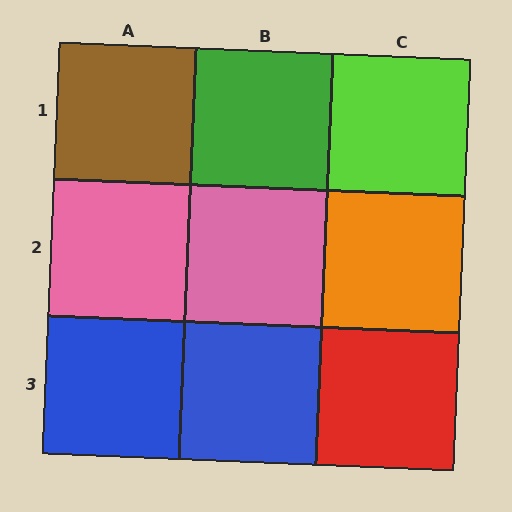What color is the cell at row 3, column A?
Blue.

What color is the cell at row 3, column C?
Red.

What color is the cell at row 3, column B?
Blue.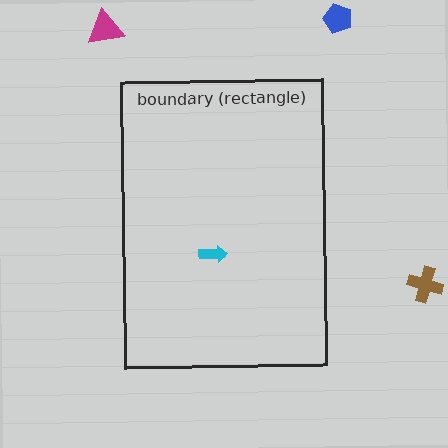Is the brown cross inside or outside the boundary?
Outside.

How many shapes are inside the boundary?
1 inside, 3 outside.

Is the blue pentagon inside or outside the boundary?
Outside.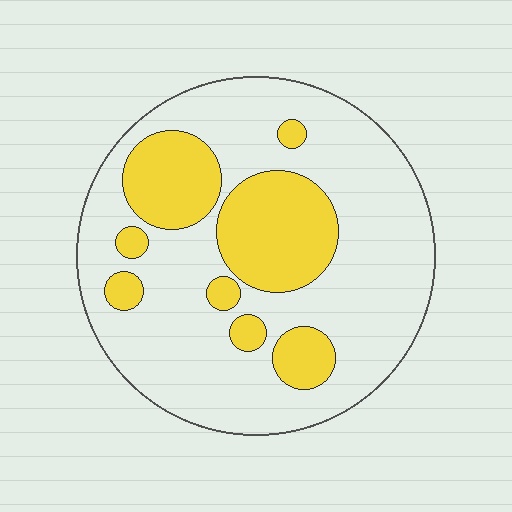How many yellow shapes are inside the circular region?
8.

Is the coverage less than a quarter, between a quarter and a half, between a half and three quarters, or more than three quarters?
Between a quarter and a half.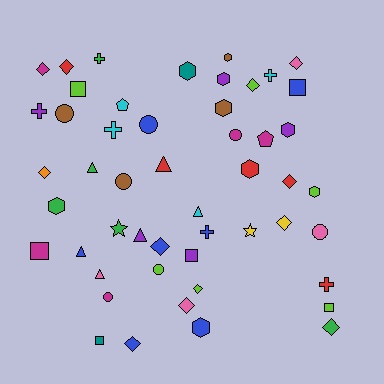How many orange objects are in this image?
There is 1 orange object.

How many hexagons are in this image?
There are 9 hexagons.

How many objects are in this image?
There are 50 objects.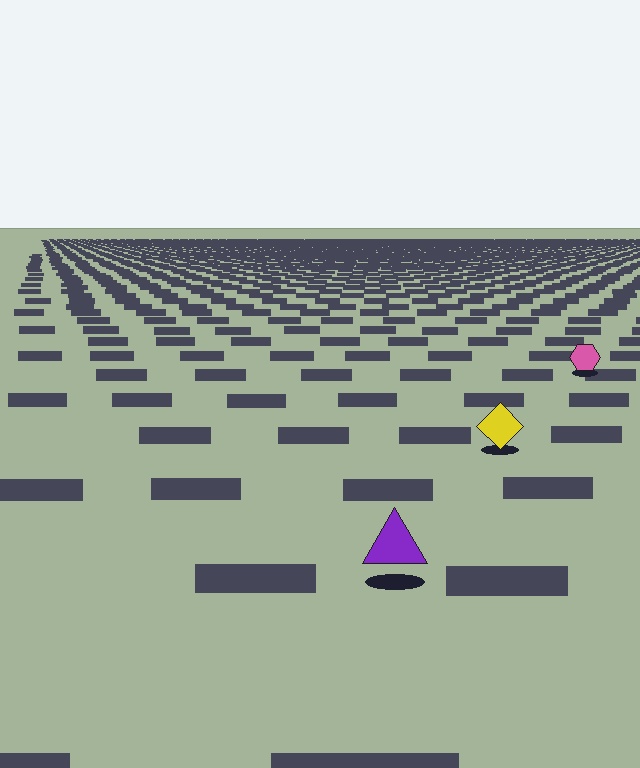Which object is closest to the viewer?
The purple triangle is closest. The texture marks near it are larger and more spread out.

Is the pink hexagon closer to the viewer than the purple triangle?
No. The purple triangle is closer — you can tell from the texture gradient: the ground texture is coarser near it.